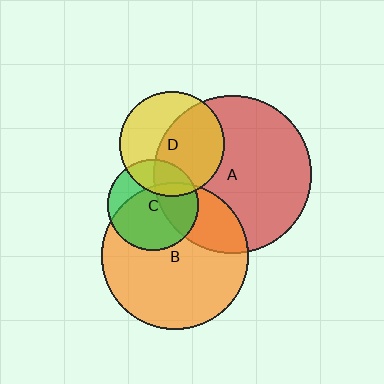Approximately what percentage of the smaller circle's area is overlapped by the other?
Approximately 35%.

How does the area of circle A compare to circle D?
Approximately 2.2 times.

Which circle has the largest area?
Circle A (red).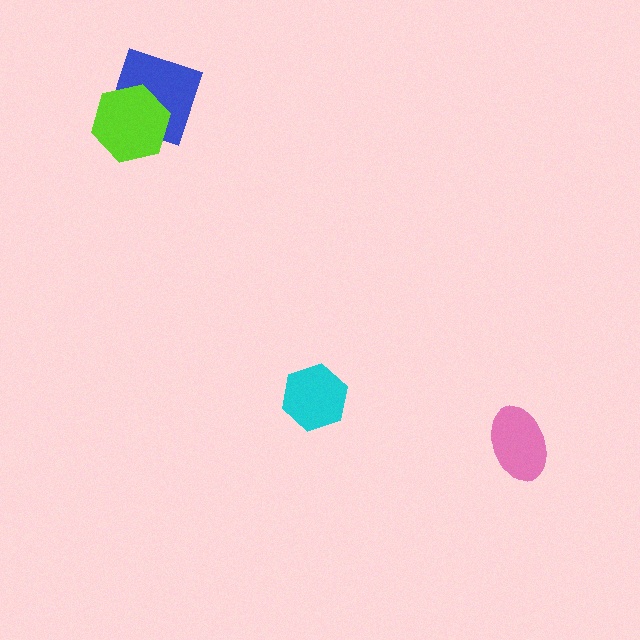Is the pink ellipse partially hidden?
No, no other shape covers it.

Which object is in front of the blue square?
The lime hexagon is in front of the blue square.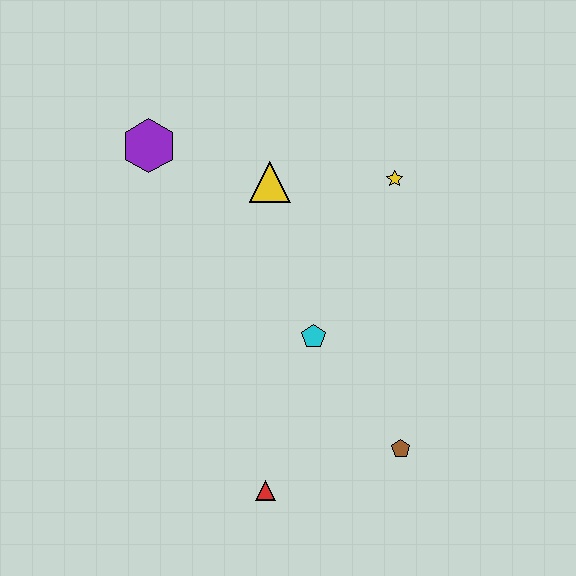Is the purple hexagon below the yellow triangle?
No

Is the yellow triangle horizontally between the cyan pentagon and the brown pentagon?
No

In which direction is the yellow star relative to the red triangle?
The yellow star is above the red triangle.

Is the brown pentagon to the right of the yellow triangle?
Yes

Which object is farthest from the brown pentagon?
The purple hexagon is farthest from the brown pentagon.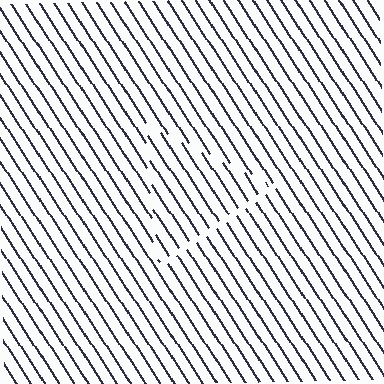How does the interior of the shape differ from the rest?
The interior of the shape contains the same grating, shifted by half a period — the contour is defined by the phase discontinuity where line-ends from the inner and outer gratings abut.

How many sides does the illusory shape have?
3 sides — the line-ends trace a triangle.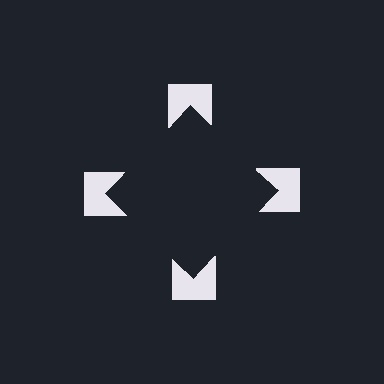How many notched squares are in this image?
There are 4 — one at each vertex of the illusory square.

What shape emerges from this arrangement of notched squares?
An illusory square — its edges are inferred from the aligned wedge cuts in the notched squares, not physically drawn.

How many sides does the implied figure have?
4 sides.